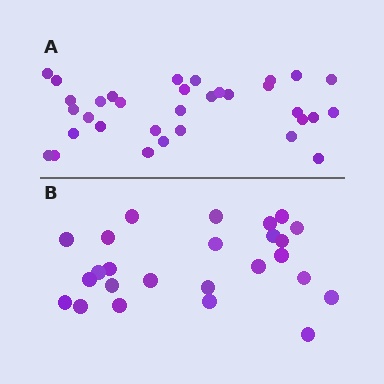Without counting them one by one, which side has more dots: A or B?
Region A (the top region) has more dots.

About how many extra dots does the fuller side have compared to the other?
Region A has roughly 8 or so more dots than region B.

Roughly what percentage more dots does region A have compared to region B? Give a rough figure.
About 30% more.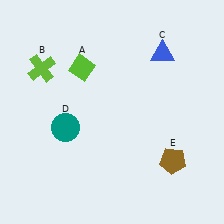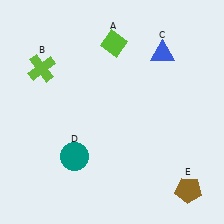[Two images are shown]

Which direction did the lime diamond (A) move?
The lime diamond (A) moved right.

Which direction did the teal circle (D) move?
The teal circle (D) moved down.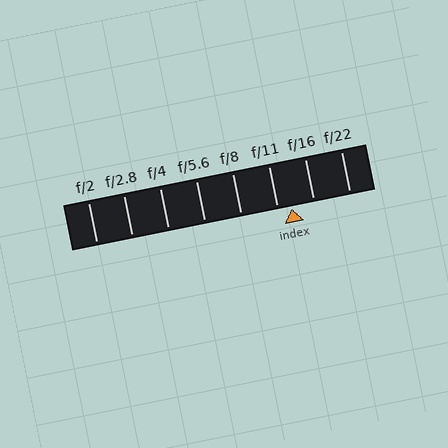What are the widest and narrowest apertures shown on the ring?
The widest aperture shown is f/2 and the narrowest is f/22.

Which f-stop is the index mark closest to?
The index mark is closest to f/11.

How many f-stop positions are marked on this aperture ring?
There are 8 f-stop positions marked.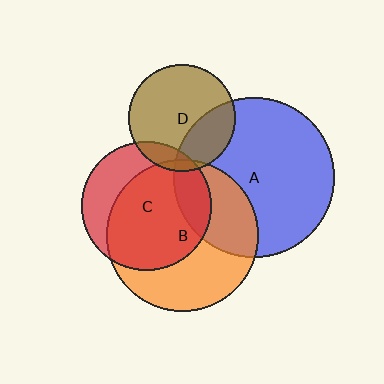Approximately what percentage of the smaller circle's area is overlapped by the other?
Approximately 30%.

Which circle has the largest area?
Circle A (blue).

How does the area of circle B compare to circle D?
Approximately 2.0 times.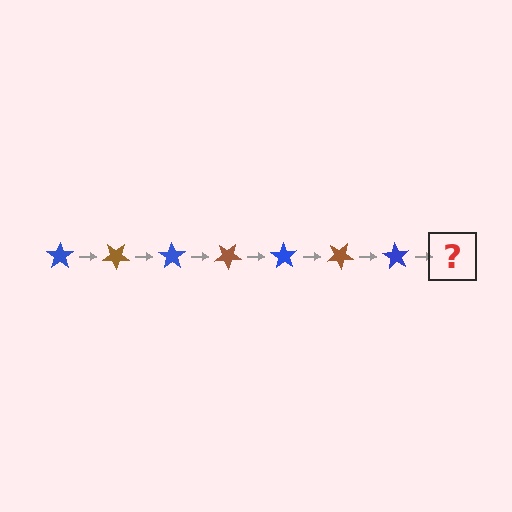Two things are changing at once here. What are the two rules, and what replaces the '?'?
The two rules are that it rotates 35 degrees each step and the color cycles through blue and brown. The '?' should be a brown star, rotated 245 degrees from the start.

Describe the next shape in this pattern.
It should be a brown star, rotated 245 degrees from the start.